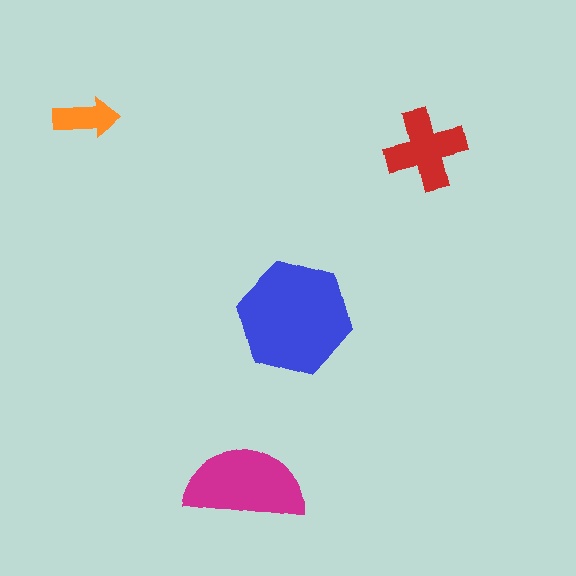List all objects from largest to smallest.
The blue hexagon, the magenta semicircle, the red cross, the orange arrow.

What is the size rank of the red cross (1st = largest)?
3rd.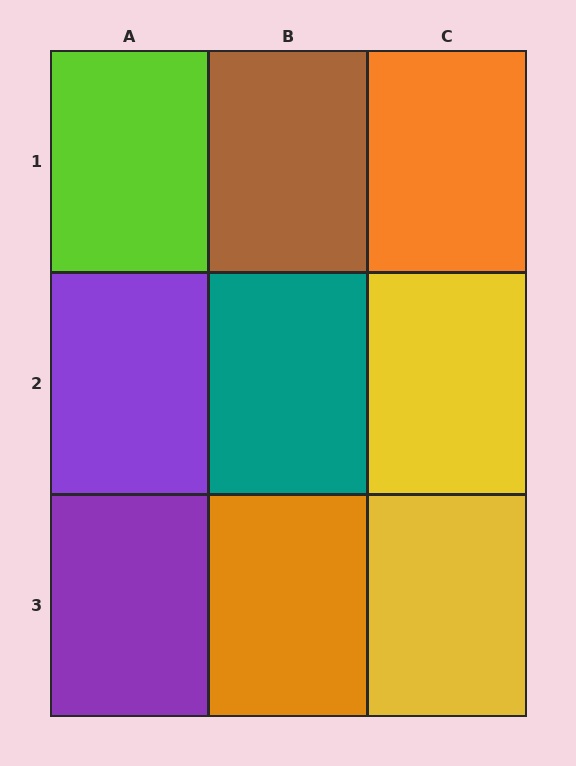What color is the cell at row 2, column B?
Teal.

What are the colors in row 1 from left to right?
Lime, brown, orange.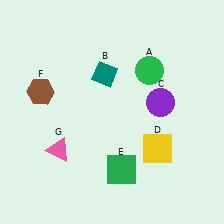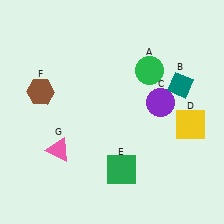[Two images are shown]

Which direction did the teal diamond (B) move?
The teal diamond (B) moved right.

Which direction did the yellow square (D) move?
The yellow square (D) moved right.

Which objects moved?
The objects that moved are: the teal diamond (B), the yellow square (D).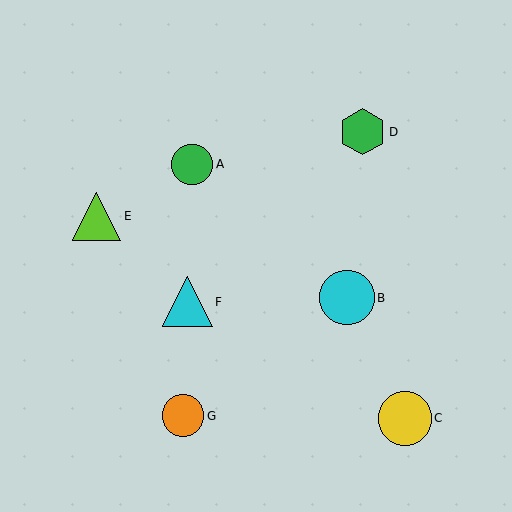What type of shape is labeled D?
Shape D is a green hexagon.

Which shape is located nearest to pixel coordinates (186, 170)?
The green circle (labeled A) at (192, 164) is nearest to that location.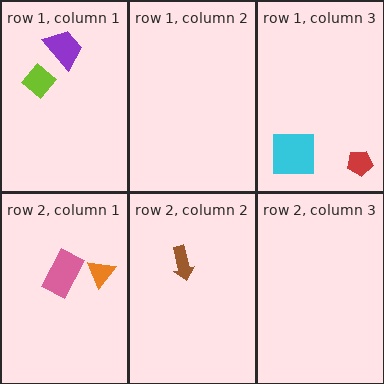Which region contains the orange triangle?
The row 2, column 1 region.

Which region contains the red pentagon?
The row 1, column 3 region.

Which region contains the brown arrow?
The row 2, column 2 region.